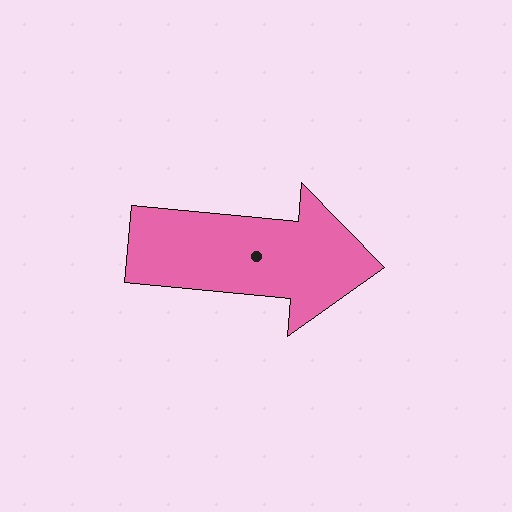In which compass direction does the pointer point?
East.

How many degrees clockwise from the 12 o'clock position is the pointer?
Approximately 95 degrees.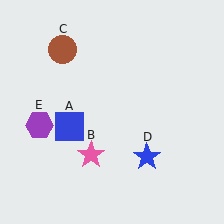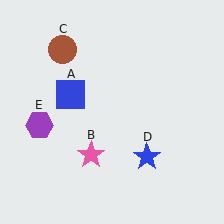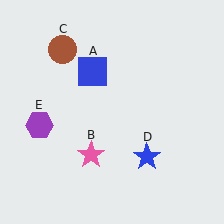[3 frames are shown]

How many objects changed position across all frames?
1 object changed position: blue square (object A).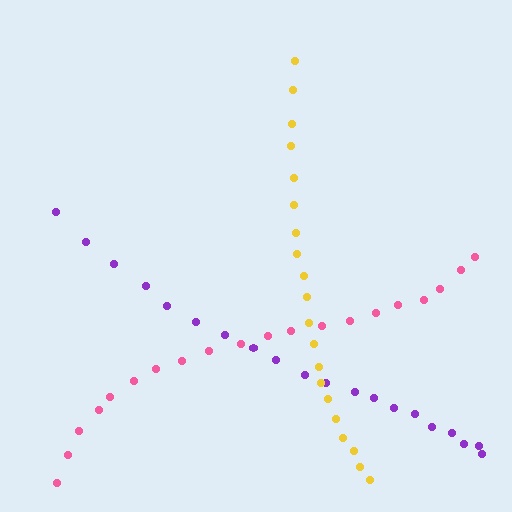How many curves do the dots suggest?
There are 3 distinct paths.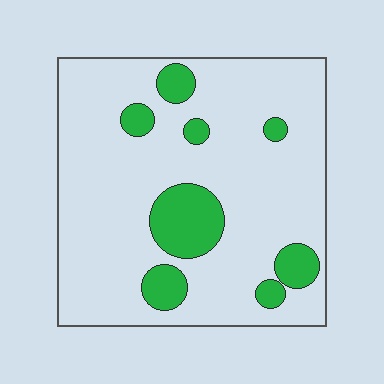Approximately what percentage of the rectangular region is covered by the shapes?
Approximately 15%.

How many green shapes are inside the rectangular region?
8.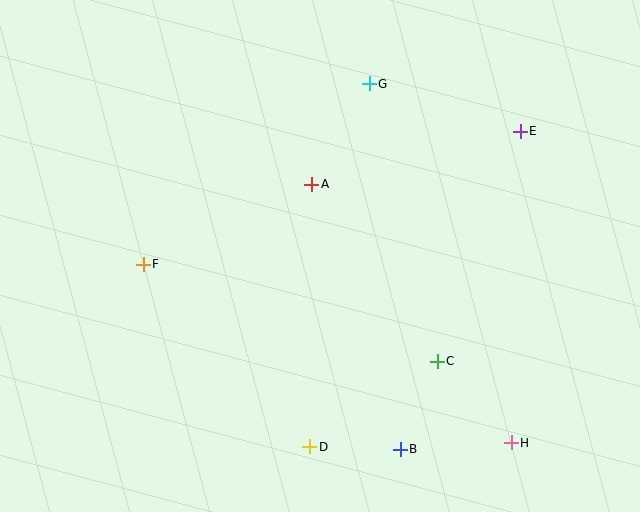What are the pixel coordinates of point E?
Point E is at (520, 131).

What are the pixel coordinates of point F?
Point F is at (143, 264).